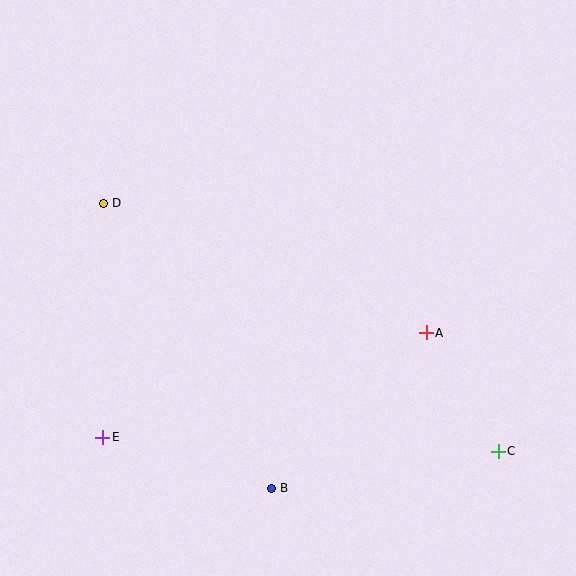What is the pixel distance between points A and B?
The distance between A and B is 219 pixels.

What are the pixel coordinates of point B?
Point B is at (271, 488).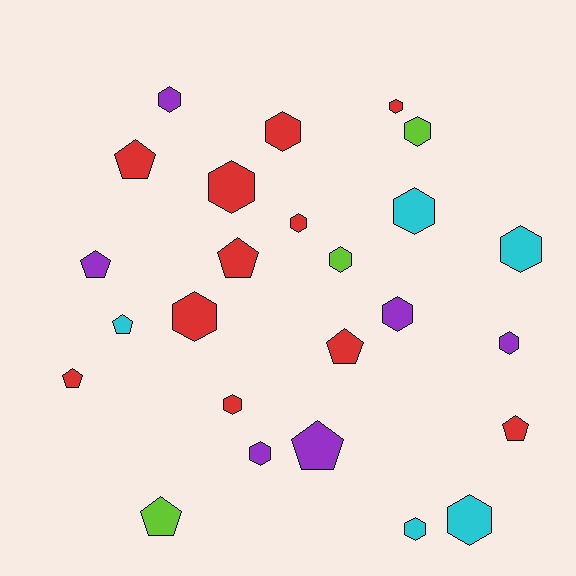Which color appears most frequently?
Red, with 11 objects.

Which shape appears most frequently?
Hexagon, with 16 objects.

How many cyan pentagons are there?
There is 1 cyan pentagon.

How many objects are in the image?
There are 25 objects.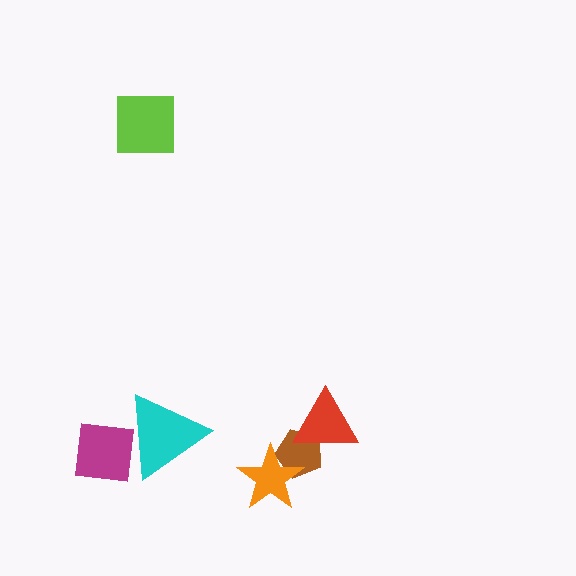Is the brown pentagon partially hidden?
Yes, it is partially covered by another shape.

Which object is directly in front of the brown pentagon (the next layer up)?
The orange star is directly in front of the brown pentagon.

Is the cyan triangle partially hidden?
Yes, it is partially covered by another shape.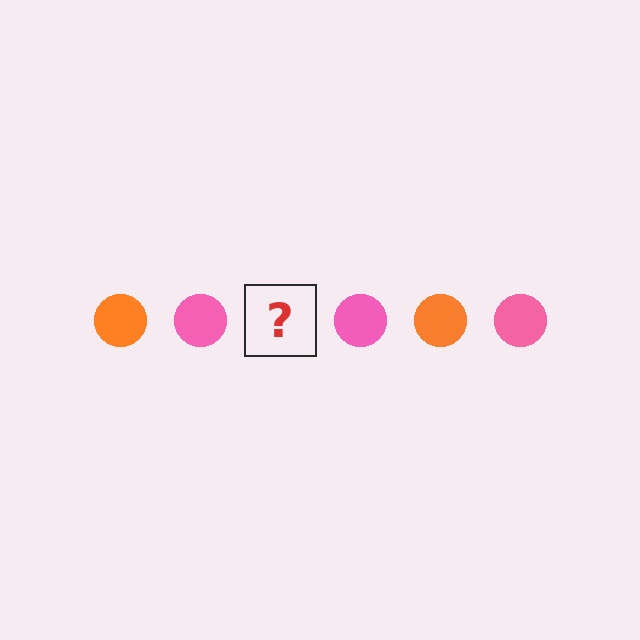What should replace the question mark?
The question mark should be replaced with an orange circle.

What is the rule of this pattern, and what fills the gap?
The rule is that the pattern cycles through orange, pink circles. The gap should be filled with an orange circle.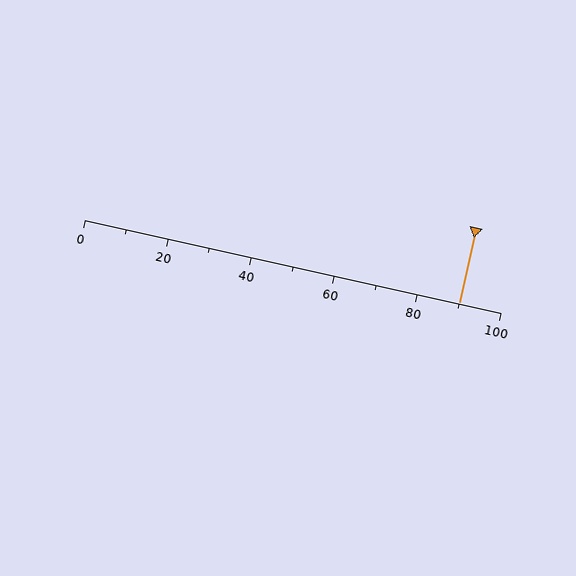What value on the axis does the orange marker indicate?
The marker indicates approximately 90.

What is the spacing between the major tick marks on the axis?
The major ticks are spaced 20 apart.